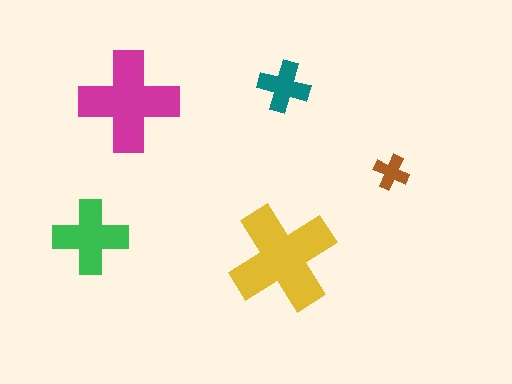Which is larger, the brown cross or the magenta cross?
The magenta one.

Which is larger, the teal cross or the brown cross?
The teal one.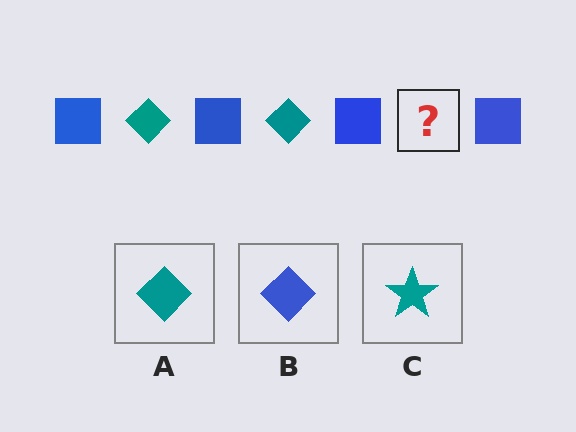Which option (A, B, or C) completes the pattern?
A.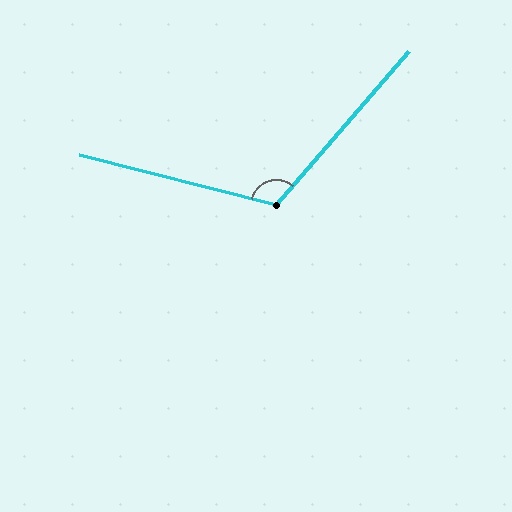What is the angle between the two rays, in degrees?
Approximately 117 degrees.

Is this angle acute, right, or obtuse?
It is obtuse.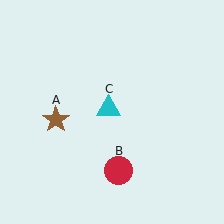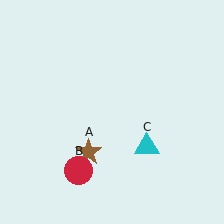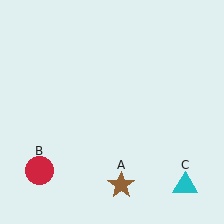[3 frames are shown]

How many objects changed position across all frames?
3 objects changed position: brown star (object A), red circle (object B), cyan triangle (object C).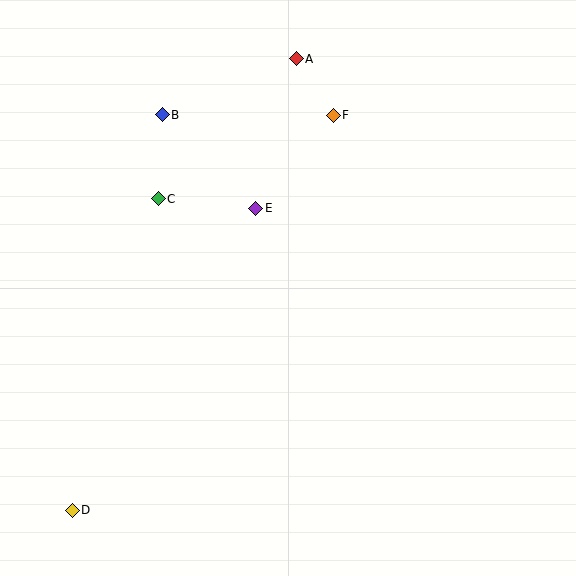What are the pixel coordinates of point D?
Point D is at (72, 510).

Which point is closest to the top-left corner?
Point B is closest to the top-left corner.